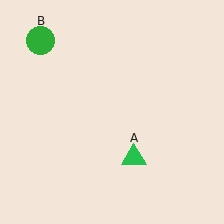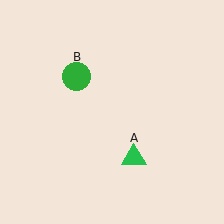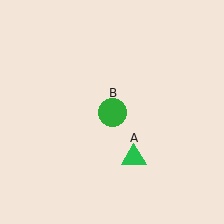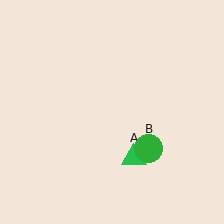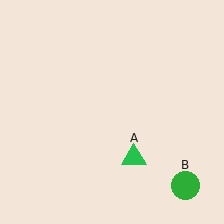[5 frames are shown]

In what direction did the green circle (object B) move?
The green circle (object B) moved down and to the right.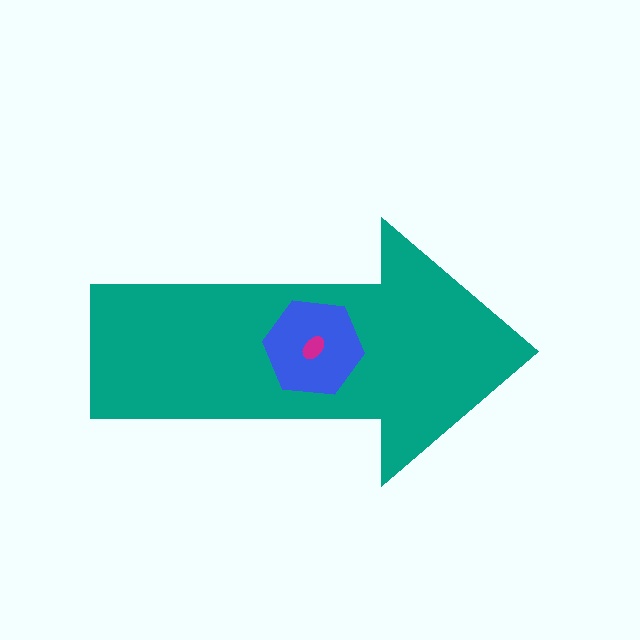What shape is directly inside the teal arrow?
The blue hexagon.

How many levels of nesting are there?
3.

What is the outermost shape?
The teal arrow.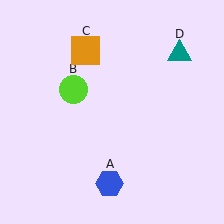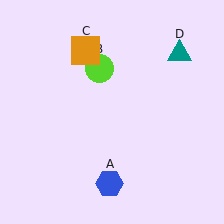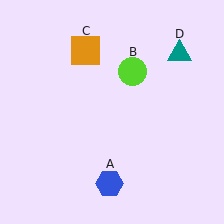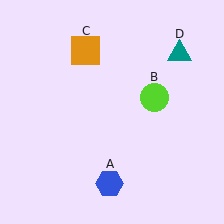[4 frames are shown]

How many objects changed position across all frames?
1 object changed position: lime circle (object B).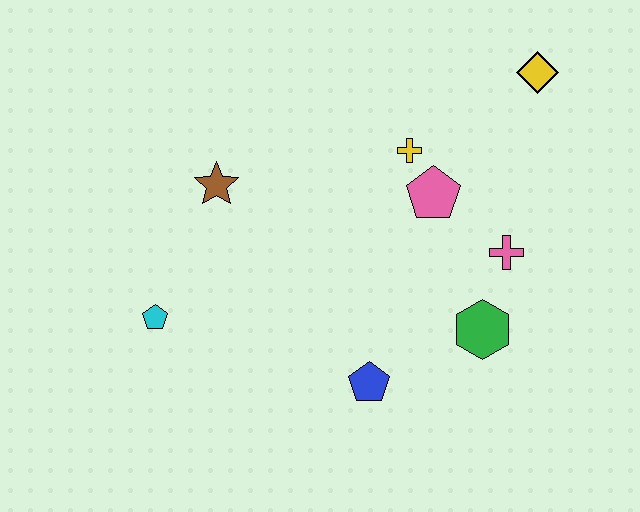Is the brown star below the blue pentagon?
No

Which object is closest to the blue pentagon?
The green hexagon is closest to the blue pentagon.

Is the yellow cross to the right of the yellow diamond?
No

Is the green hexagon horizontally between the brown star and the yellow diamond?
Yes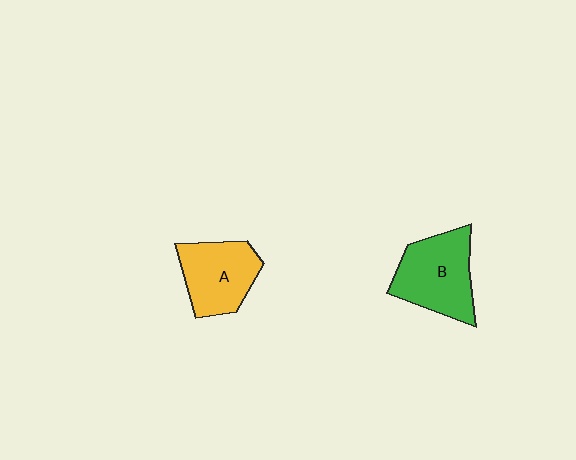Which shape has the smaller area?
Shape A (yellow).